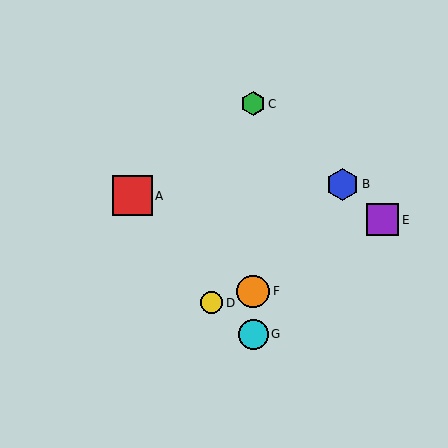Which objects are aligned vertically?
Objects C, F, G are aligned vertically.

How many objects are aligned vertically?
3 objects (C, F, G) are aligned vertically.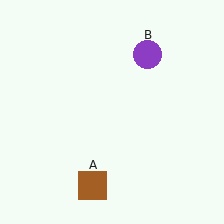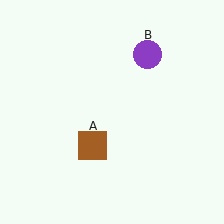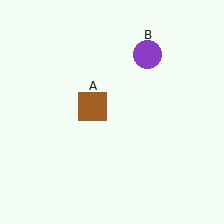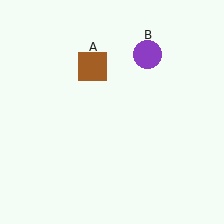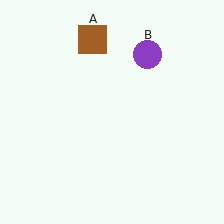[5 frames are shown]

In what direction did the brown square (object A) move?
The brown square (object A) moved up.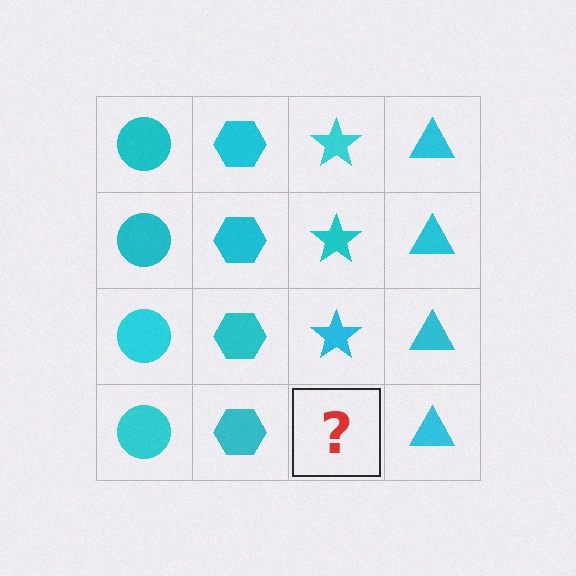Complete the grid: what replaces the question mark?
The question mark should be replaced with a cyan star.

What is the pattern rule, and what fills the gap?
The rule is that each column has a consistent shape. The gap should be filled with a cyan star.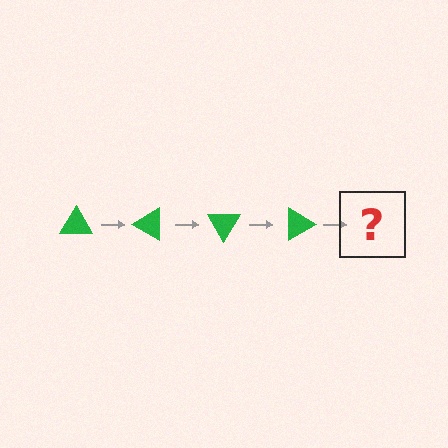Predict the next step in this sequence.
The next step is a green triangle rotated 120 degrees.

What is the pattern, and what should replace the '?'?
The pattern is that the triangle rotates 30 degrees each step. The '?' should be a green triangle rotated 120 degrees.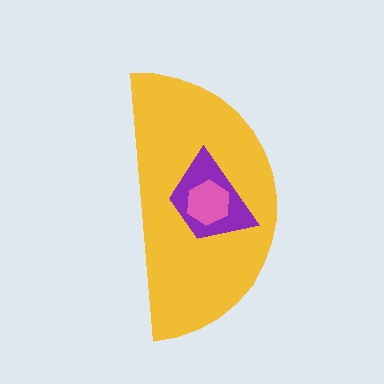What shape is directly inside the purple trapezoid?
The pink hexagon.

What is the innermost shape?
The pink hexagon.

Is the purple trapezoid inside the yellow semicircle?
Yes.